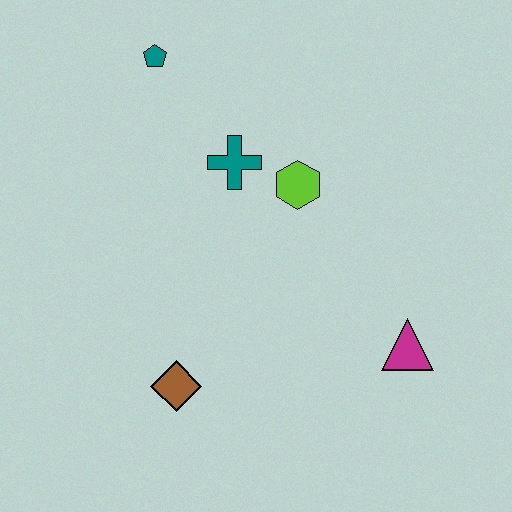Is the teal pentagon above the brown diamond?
Yes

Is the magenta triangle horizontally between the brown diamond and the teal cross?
No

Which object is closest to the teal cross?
The lime hexagon is closest to the teal cross.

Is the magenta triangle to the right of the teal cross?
Yes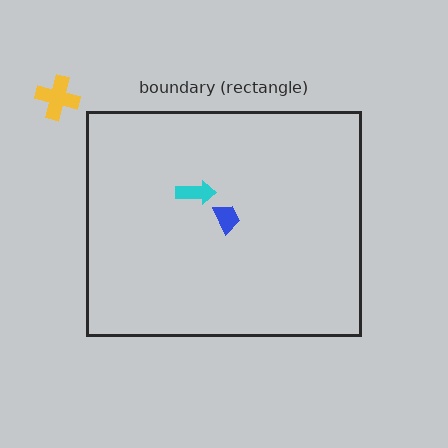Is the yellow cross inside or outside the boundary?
Outside.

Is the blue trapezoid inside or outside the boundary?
Inside.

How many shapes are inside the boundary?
2 inside, 1 outside.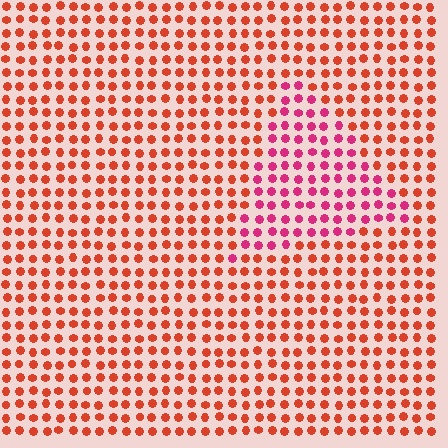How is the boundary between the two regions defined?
The boundary is defined purely by a slight shift in hue (about 37 degrees). Spacing, size, and orientation are identical on both sides.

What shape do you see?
I see a triangle.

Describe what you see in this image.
The image is filled with small red elements in a uniform arrangement. A triangle-shaped region is visible where the elements are tinted to a slightly different hue, forming a subtle color boundary.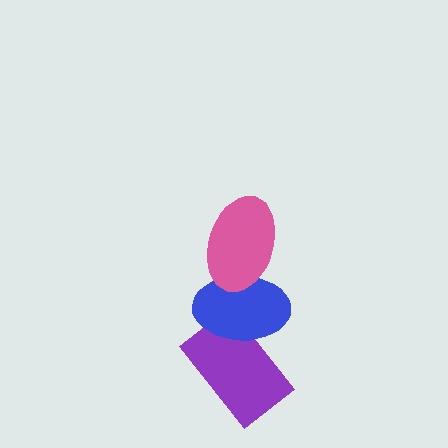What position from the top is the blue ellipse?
The blue ellipse is 2nd from the top.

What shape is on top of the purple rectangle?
The blue ellipse is on top of the purple rectangle.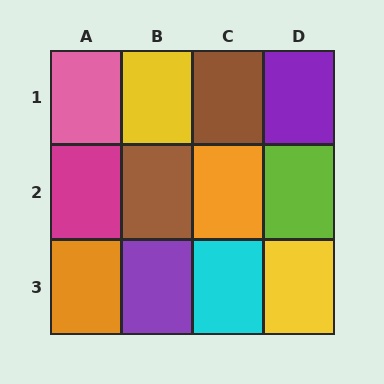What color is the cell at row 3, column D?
Yellow.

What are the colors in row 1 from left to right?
Pink, yellow, brown, purple.